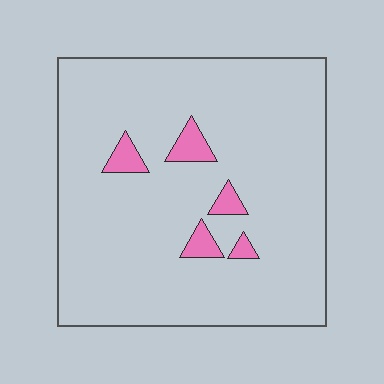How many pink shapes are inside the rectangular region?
5.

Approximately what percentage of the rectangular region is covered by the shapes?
Approximately 5%.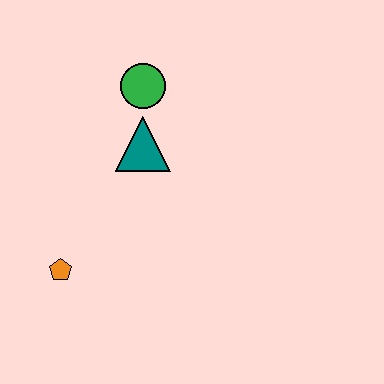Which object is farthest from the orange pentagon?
The green circle is farthest from the orange pentagon.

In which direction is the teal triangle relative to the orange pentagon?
The teal triangle is above the orange pentagon.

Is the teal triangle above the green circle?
No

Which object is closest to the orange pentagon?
The teal triangle is closest to the orange pentagon.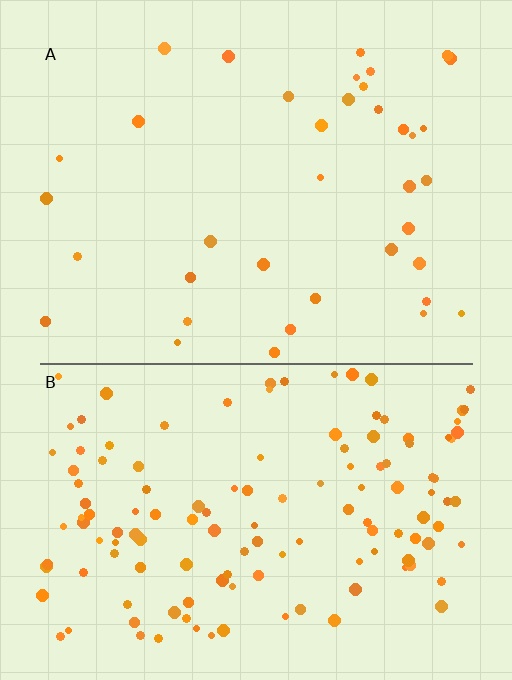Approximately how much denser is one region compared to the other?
Approximately 3.6× — region B over region A.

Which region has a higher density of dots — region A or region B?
B (the bottom).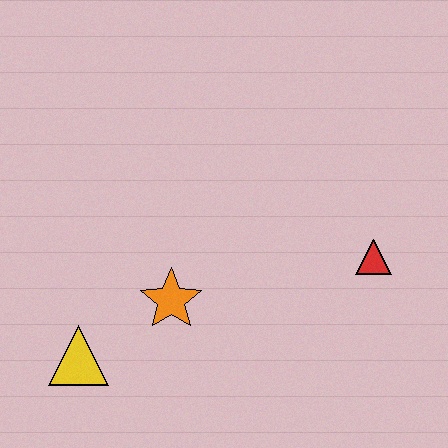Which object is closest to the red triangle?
The orange star is closest to the red triangle.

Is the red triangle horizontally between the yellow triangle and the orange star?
No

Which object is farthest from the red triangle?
The yellow triangle is farthest from the red triangle.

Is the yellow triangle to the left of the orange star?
Yes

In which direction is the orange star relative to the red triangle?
The orange star is to the left of the red triangle.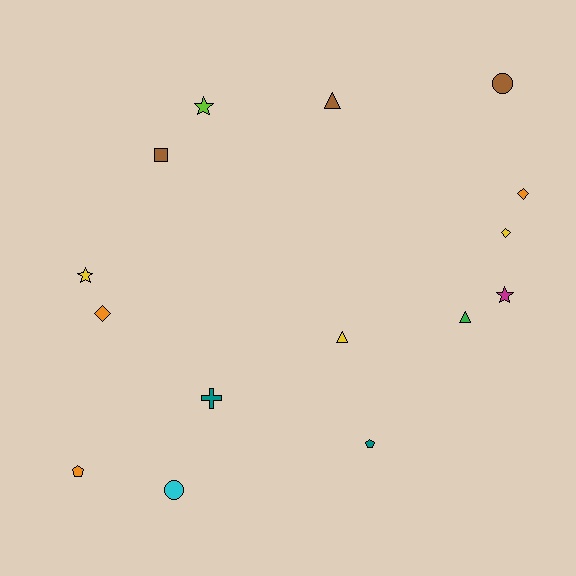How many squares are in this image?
There is 1 square.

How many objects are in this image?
There are 15 objects.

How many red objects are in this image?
There are no red objects.